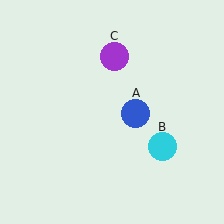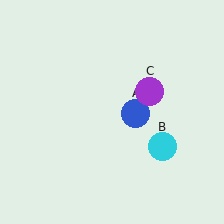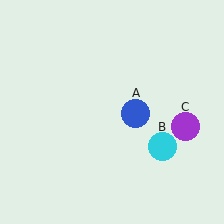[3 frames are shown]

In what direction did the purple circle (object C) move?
The purple circle (object C) moved down and to the right.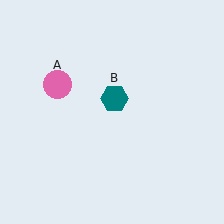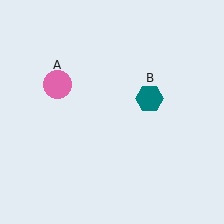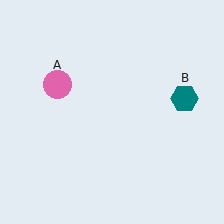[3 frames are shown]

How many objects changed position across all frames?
1 object changed position: teal hexagon (object B).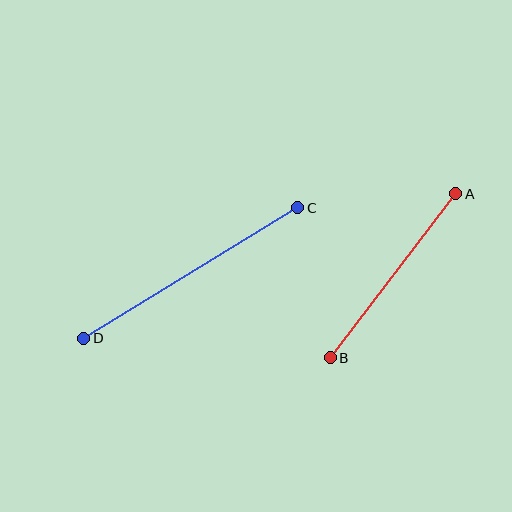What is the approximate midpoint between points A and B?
The midpoint is at approximately (393, 276) pixels.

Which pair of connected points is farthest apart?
Points C and D are farthest apart.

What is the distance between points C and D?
The distance is approximately 250 pixels.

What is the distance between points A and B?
The distance is approximately 207 pixels.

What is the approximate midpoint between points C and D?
The midpoint is at approximately (191, 273) pixels.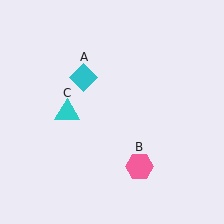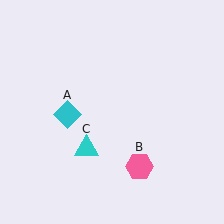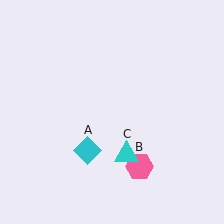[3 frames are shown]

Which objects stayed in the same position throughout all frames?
Pink hexagon (object B) remained stationary.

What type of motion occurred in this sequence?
The cyan diamond (object A), cyan triangle (object C) rotated counterclockwise around the center of the scene.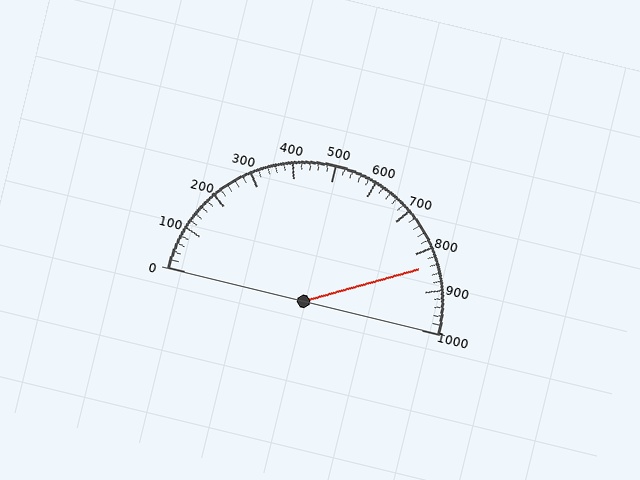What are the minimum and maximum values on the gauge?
The gauge ranges from 0 to 1000.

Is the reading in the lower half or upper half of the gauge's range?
The reading is in the upper half of the range (0 to 1000).